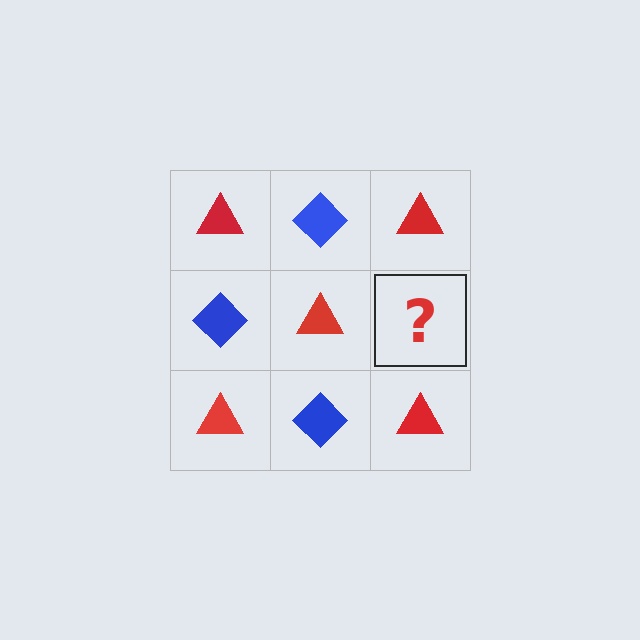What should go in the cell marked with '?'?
The missing cell should contain a blue diamond.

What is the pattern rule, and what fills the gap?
The rule is that it alternates red triangle and blue diamond in a checkerboard pattern. The gap should be filled with a blue diamond.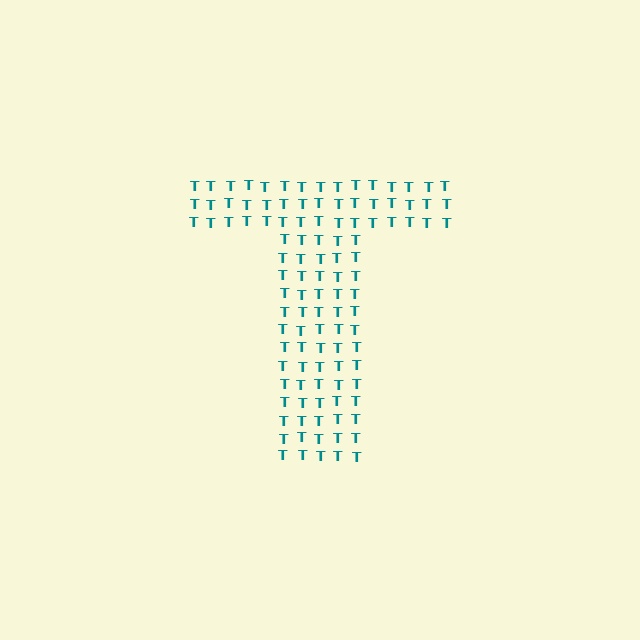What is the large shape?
The large shape is the letter T.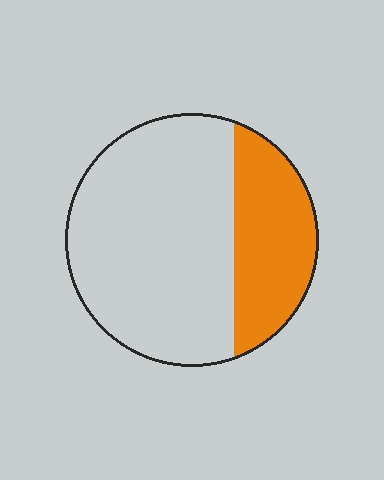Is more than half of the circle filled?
No.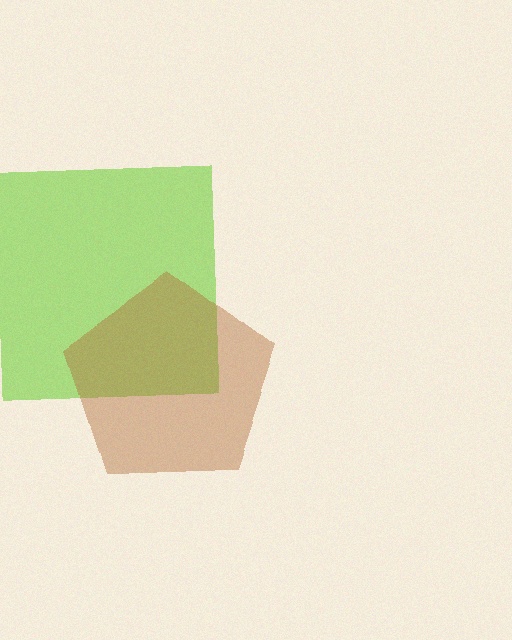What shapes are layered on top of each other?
The layered shapes are: a lime square, a brown pentagon.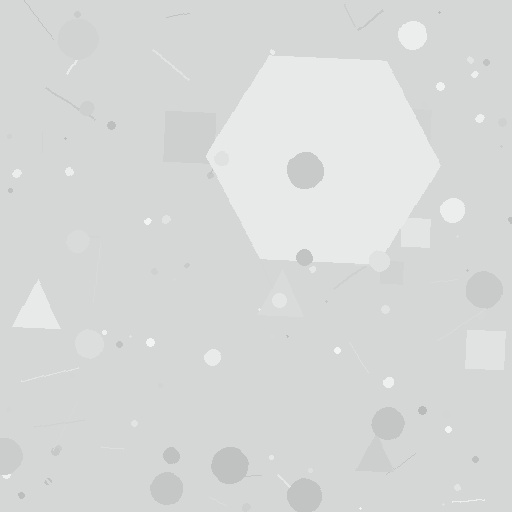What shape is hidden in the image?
A hexagon is hidden in the image.